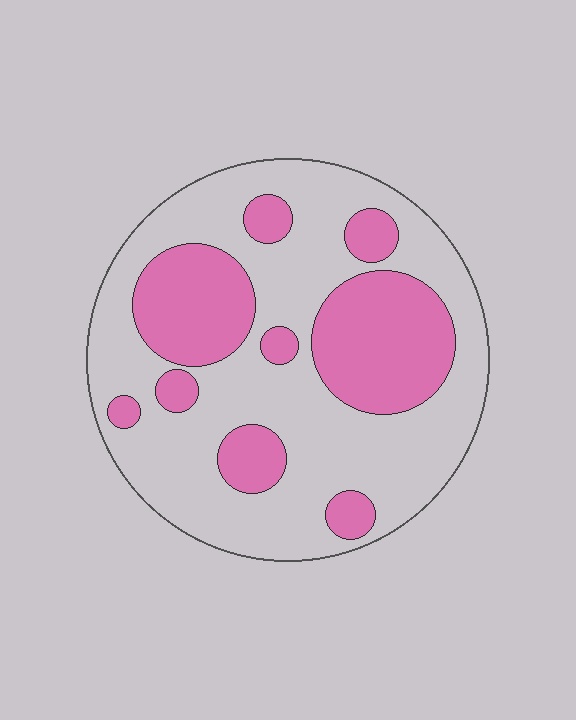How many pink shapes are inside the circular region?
9.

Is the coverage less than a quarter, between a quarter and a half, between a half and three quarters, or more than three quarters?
Between a quarter and a half.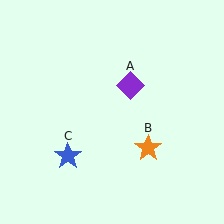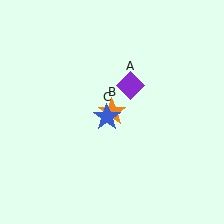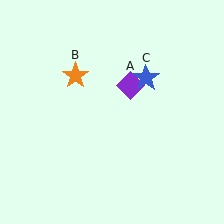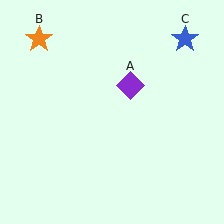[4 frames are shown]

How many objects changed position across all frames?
2 objects changed position: orange star (object B), blue star (object C).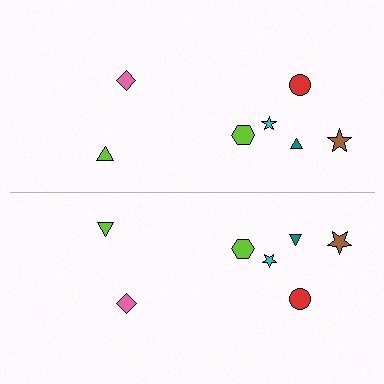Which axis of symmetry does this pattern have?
The pattern has a horizontal axis of symmetry running through the center of the image.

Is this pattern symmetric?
Yes, this pattern has bilateral (reflection) symmetry.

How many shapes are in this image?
There are 14 shapes in this image.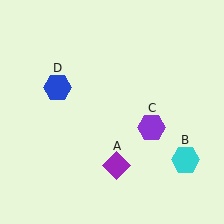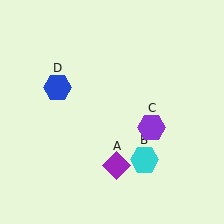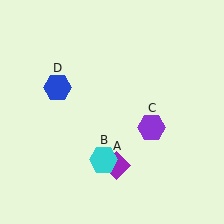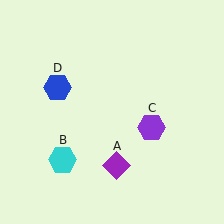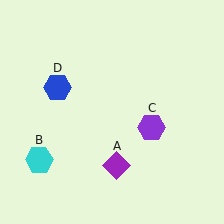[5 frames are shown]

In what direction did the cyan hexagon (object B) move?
The cyan hexagon (object B) moved left.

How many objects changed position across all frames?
1 object changed position: cyan hexagon (object B).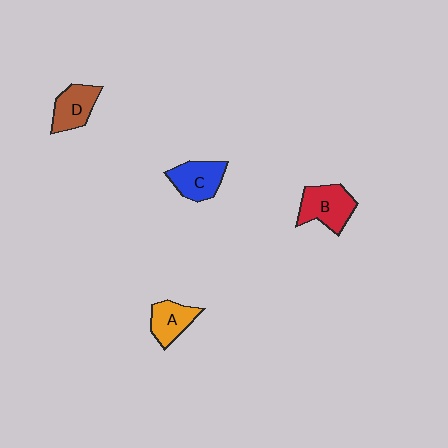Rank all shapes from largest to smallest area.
From largest to smallest: B (red), C (blue), D (brown), A (orange).